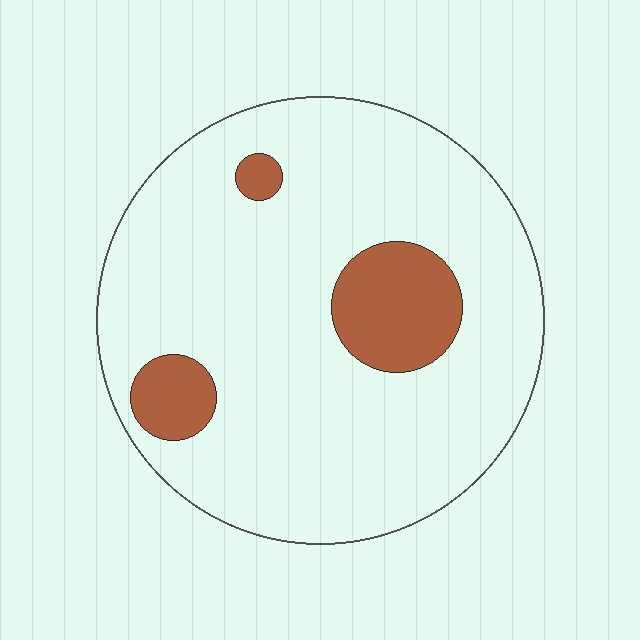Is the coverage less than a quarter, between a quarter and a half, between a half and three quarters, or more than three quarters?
Less than a quarter.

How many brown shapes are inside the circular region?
3.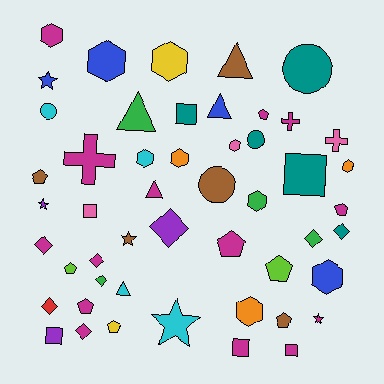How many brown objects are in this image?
There are 5 brown objects.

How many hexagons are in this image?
There are 10 hexagons.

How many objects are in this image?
There are 50 objects.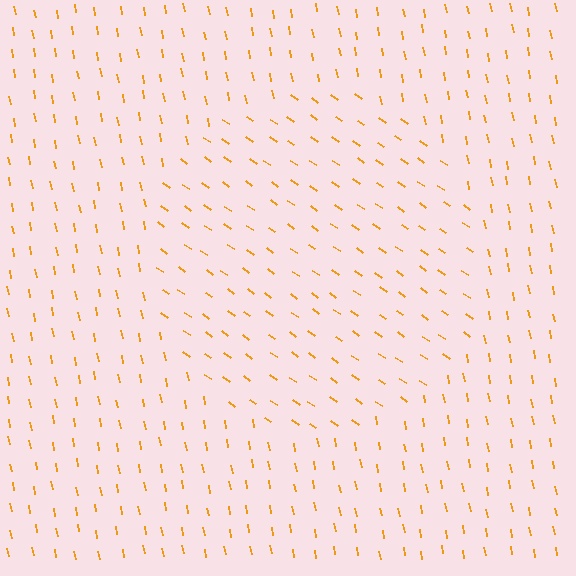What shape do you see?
I see a circle.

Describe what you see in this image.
The image is filled with small orange line segments. A circle region in the image has lines oriented differently from the surrounding lines, creating a visible texture boundary.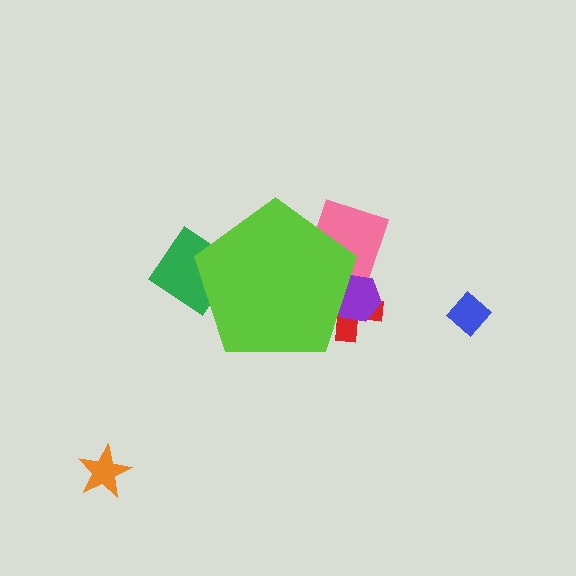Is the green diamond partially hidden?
Yes, the green diamond is partially hidden behind the lime pentagon.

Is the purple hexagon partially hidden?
Yes, the purple hexagon is partially hidden behind the lime pentagon.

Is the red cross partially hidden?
Yes, the red cross is partially hidden behind the lime pentagon.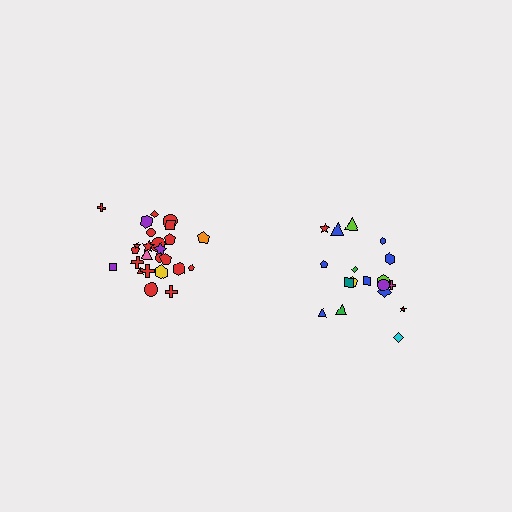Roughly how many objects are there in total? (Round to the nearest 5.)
Roughly 45 objects in total.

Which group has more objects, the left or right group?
The left group.